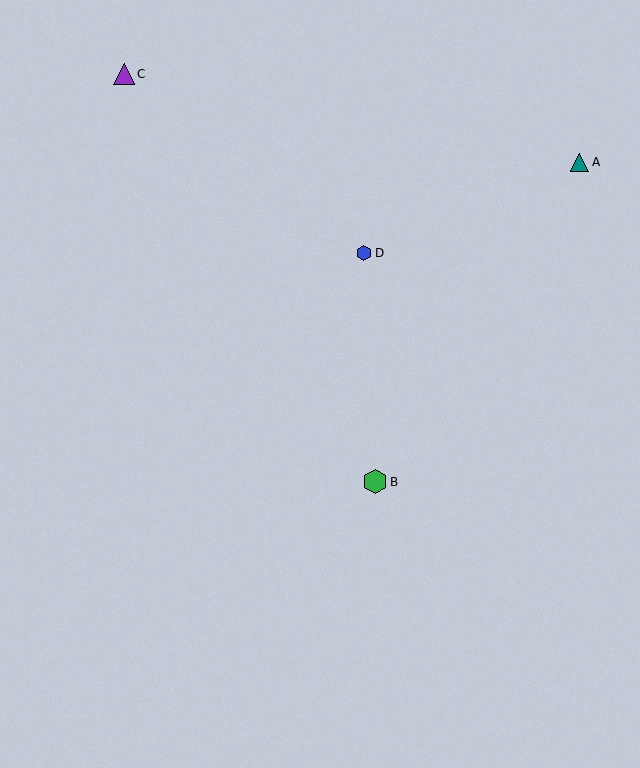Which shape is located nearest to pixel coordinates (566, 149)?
The teal triangle (labeled A) at (580, 162) is nearest to that location.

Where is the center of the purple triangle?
The center of the purple triangle is at (124, 74).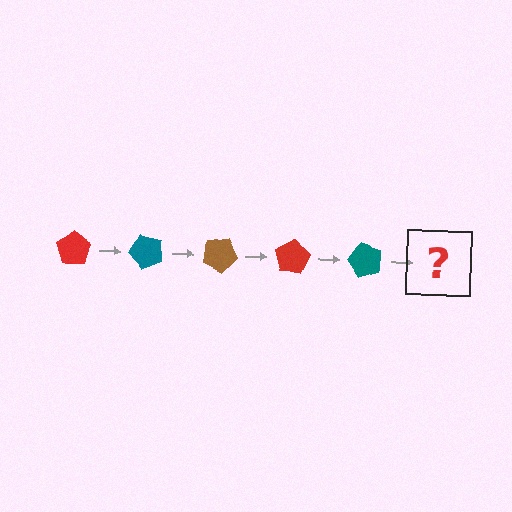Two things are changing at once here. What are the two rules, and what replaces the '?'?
The two rules are that it rotates 50 degrees each step and the color cycles through red, teal, and brown. The '?' should be a brown pentagon, rotated 250 degrees from the start.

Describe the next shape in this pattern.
It should be a brown pentagon, rotated 250 degrees from the start.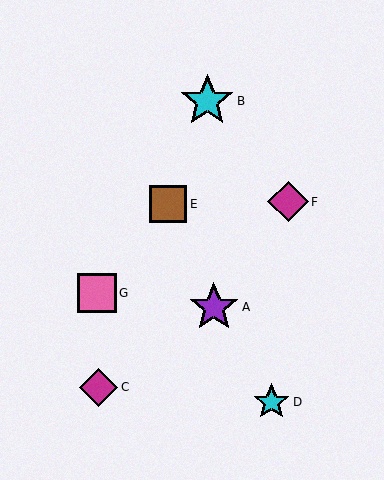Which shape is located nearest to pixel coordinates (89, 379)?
The magenta diamond (labeled C) at (99, 387) is nearest to that location.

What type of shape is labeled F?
Shape F is a magenta diamond.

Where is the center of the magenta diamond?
The center of the magenta diamond is at (99, 387).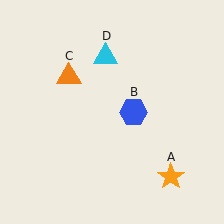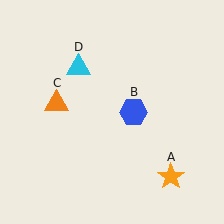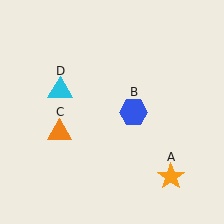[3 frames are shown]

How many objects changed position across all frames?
2 objects changed position: orange triangle (object C), cyan triangle (object D).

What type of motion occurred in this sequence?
The orange triangle (object C), cyan triangle (object D) rotated counterclockwise around the center of the scene.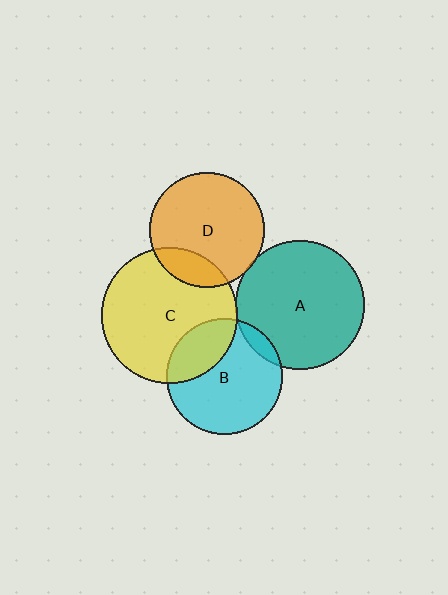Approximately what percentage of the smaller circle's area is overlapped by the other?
Approximately 5%.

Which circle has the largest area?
Circle C (yellow).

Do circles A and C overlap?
Yes.